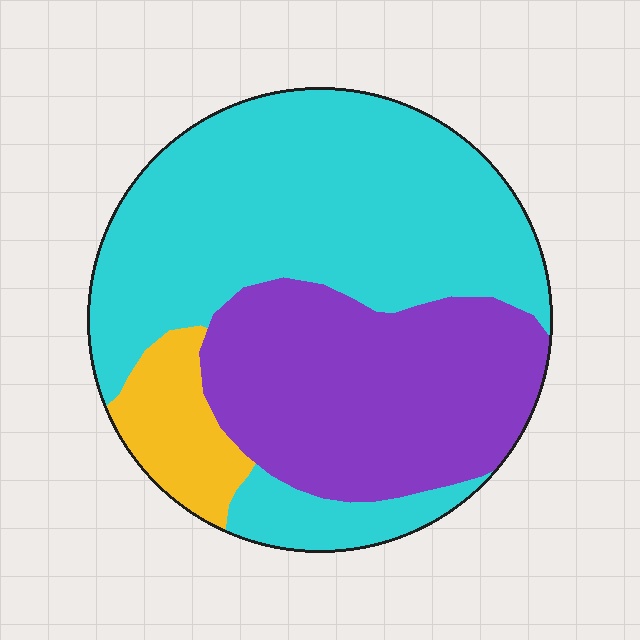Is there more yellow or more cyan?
Cyan.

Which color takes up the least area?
Yellow, at roughly 10%.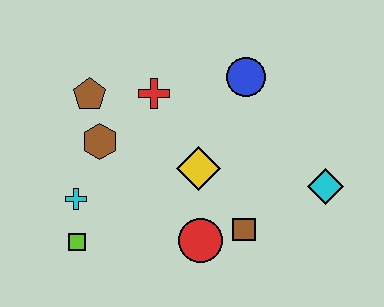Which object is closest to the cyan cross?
The lime square is closest to the cyan cross.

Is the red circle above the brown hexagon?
No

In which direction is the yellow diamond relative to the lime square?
The yellow diamond is to the right of the lime square.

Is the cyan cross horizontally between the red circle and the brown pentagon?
No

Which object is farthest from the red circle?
The brown pentagon is farthest from the red circle.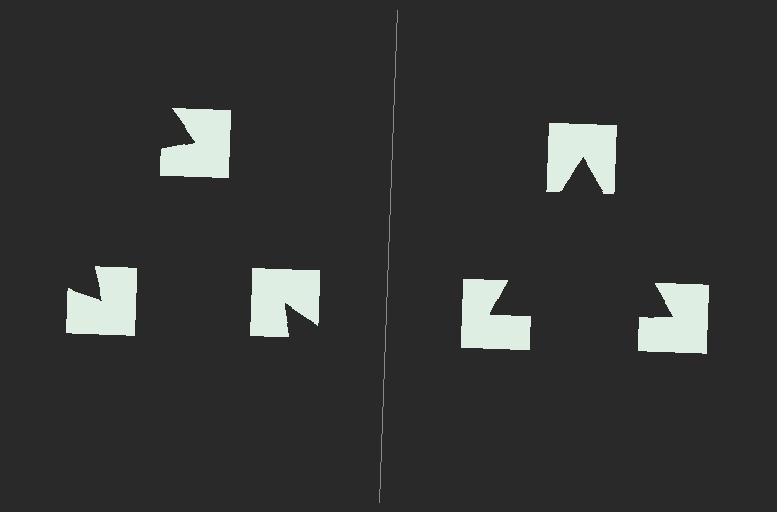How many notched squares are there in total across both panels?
6 — 3 on each side.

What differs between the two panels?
The notched squares are positioned identically on both sides; only the wedge orientations differ. On the right they align to a triangle; on the left they are misaligned.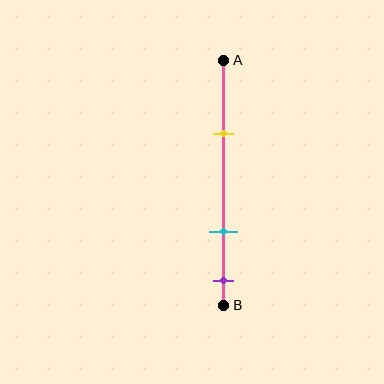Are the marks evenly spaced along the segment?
No, the marks are not evenly spaced.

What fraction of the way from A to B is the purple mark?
The purple mark is approximately 90% (0.9) of the way from A to B.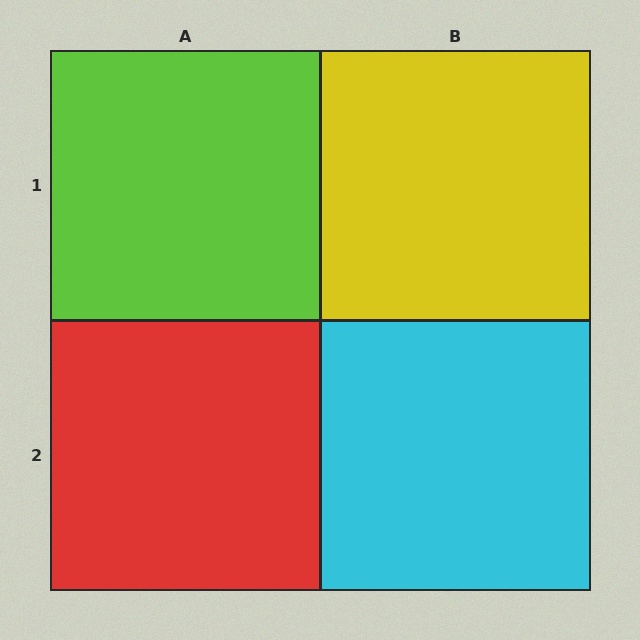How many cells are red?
1 cell is red.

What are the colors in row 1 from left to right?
Lime, yellow.